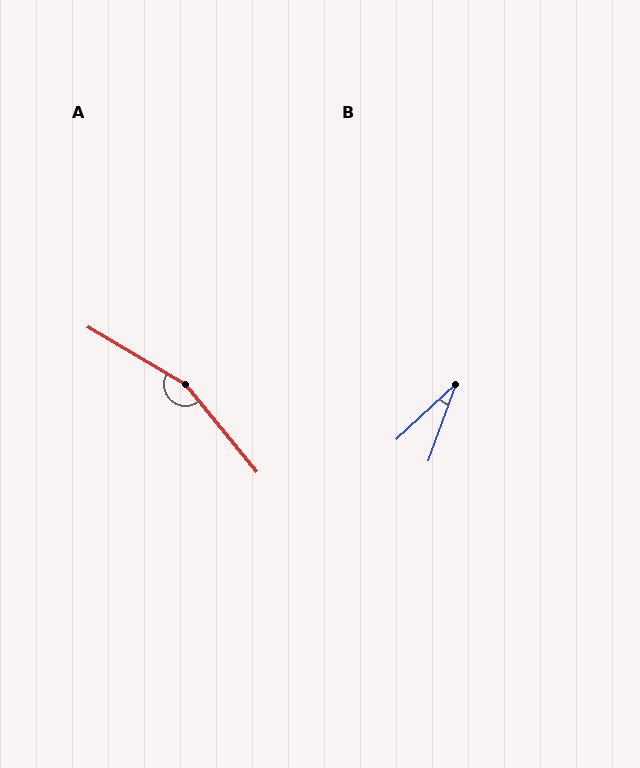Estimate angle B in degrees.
Approximately 27 degrees.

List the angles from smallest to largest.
B (27°), A (159°).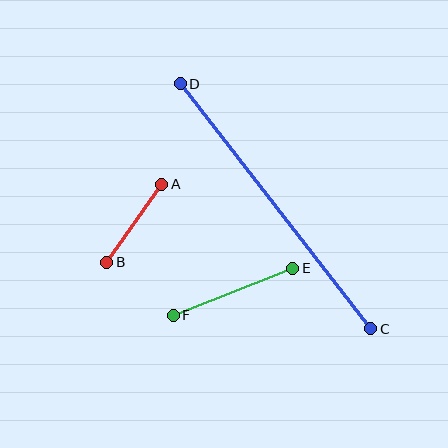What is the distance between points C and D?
The distance is approximately 311 pixels.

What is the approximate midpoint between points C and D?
The midpoint is at approximately (276, 206) pixels.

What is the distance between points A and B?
The distance is approximately 96 pixels.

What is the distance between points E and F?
The distance is approximately 128 pixels.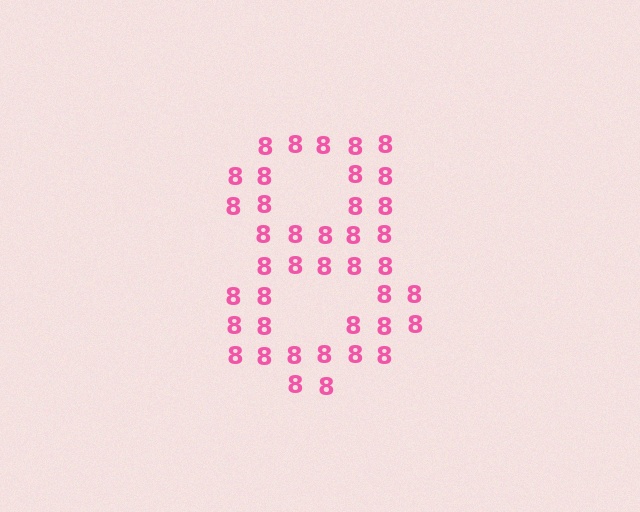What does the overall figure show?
The overall figure shows the digit 8.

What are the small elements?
The small elements are digit 8's.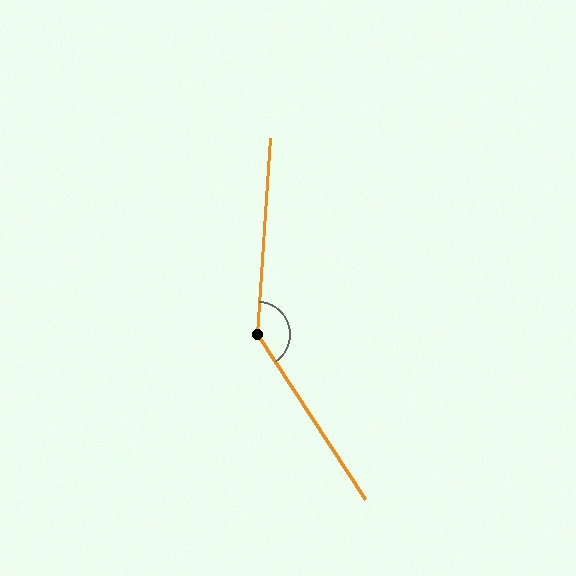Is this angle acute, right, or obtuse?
It is obtuse.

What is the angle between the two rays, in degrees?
Approximately 143 degrees.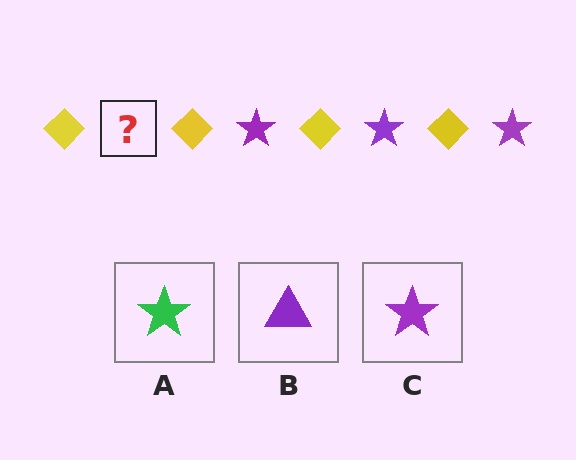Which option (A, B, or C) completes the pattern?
C.